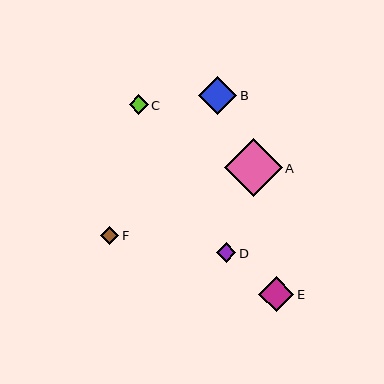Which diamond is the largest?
Diamond A is the largest with a size of approximately 57 pixels.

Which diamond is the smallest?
Diamond F is the smallest with a size of approximately 18 pixels.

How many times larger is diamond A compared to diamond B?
Diamond A is approximately 1.5 times the size of diamond B.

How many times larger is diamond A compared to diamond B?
Diamond A is approximately 1.5 times the size of diamond B.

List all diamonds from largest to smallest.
From largest to smallest: A, B, E, D, C, F.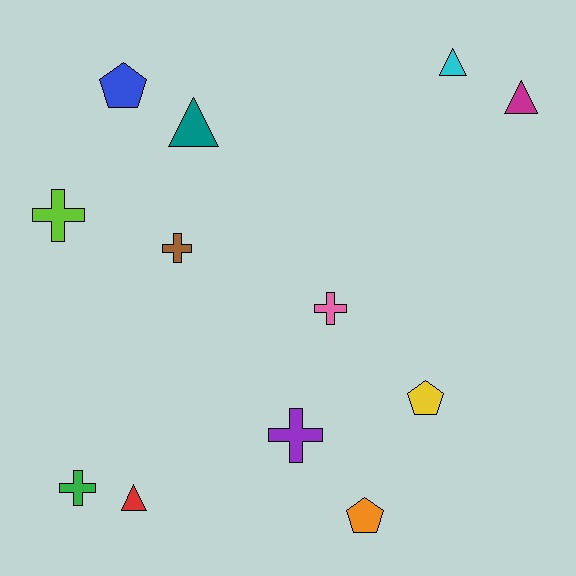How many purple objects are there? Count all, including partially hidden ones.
There is 1 purple object.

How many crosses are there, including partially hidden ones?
There are 5 crosses.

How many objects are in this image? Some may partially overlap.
There are 12 objects.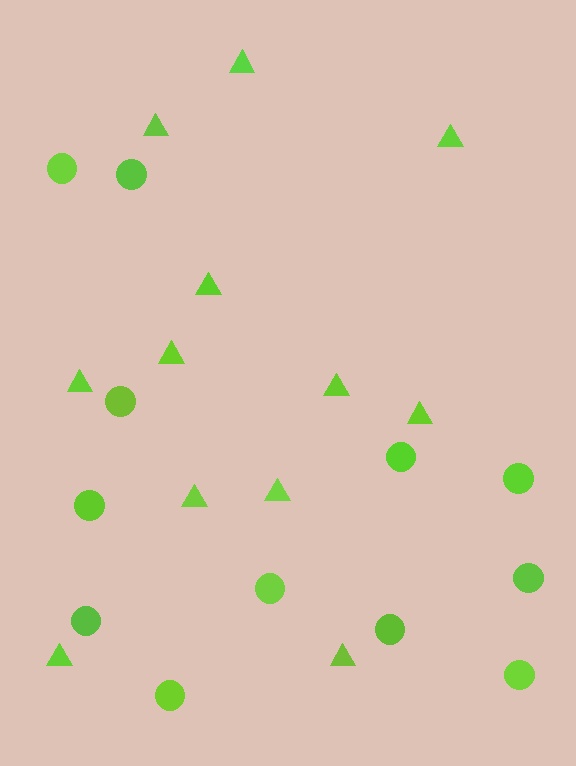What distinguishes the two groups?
There are 2 groups: one group of triangles (12) and one group of circles (12).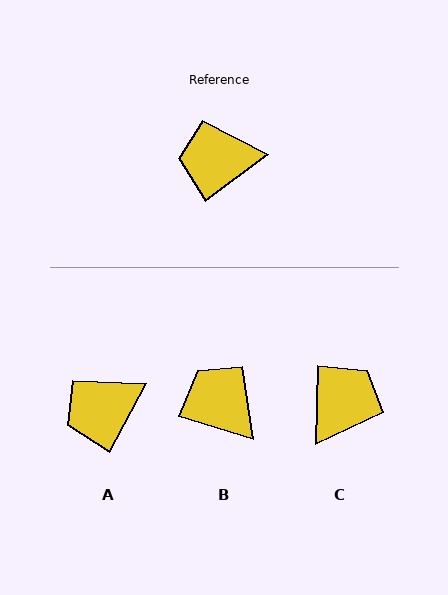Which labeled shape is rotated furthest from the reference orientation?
C, about 127 degrees away.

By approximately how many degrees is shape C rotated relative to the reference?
Approximately 127 degrees clockwise.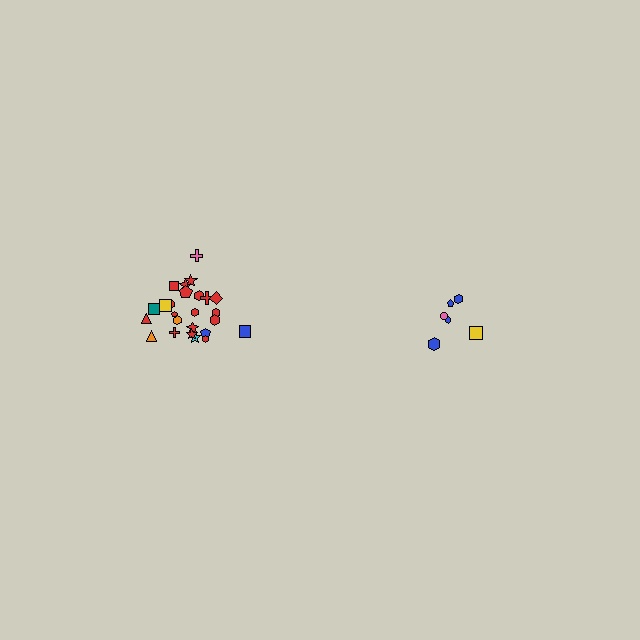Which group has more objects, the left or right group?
The left group.